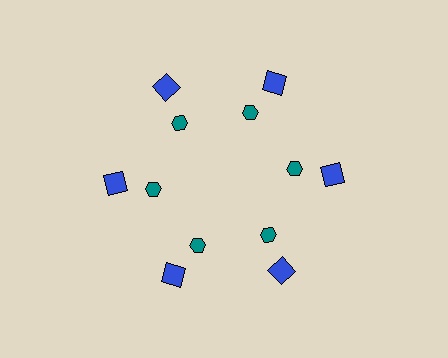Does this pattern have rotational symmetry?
Yes, this pattern has 6-fold rotational symmetry. It looks the same after rotating 60 degrees around the center.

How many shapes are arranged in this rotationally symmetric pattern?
There are 12 shapes, arranged in 6 groups of 2.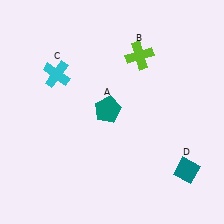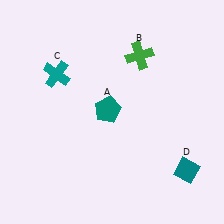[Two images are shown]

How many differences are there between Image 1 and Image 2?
There are 2 differences between the two images.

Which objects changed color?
B changed from lime to green. C changed from cyan to teal.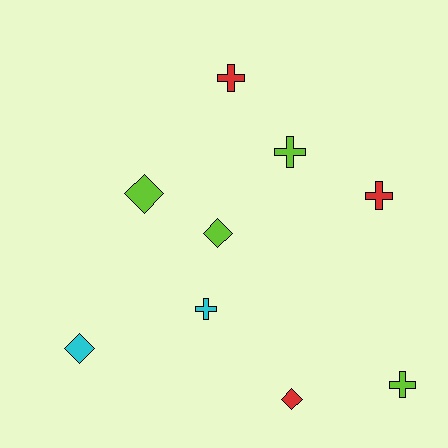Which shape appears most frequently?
Cross, with 5 objects.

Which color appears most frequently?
Lime, with 4 objects.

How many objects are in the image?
There are 9 objects.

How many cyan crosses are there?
There is 1 cyan cross.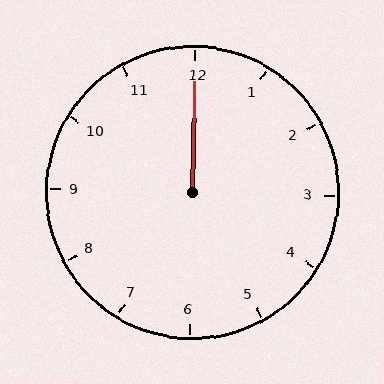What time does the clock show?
12:00.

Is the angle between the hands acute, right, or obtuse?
It is acute.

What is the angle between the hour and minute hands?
Approximately 0 degrees.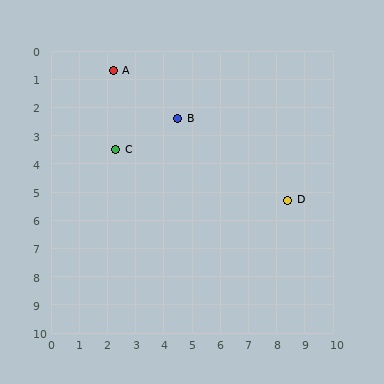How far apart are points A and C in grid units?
Points A and C are about 2.8 grid units apart.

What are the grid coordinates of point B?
Point B is at approximately (4.5, 2.4).